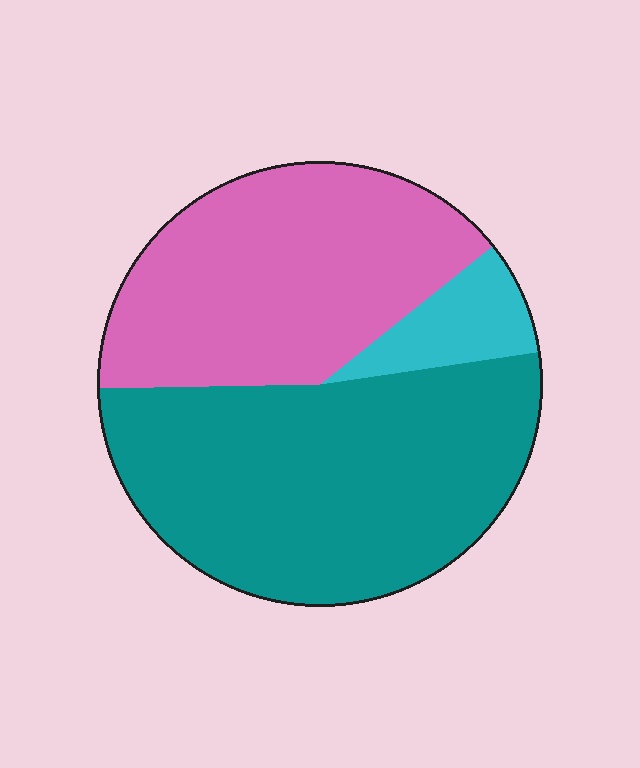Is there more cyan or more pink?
Pink.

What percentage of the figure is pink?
Pink takes up about two fifths (2/5) of the figure.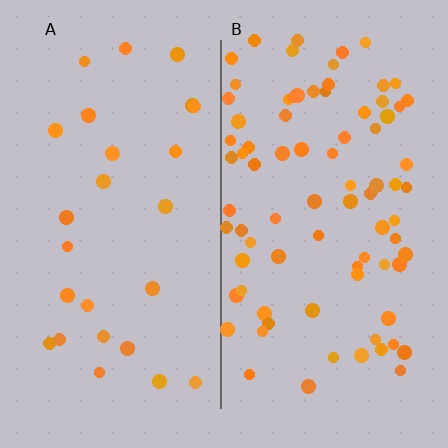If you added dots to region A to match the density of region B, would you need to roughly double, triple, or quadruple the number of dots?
Approximately triple.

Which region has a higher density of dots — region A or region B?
B (the right).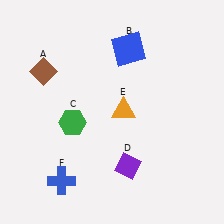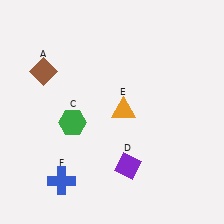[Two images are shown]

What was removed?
The blue square (B) was removed in Image 2.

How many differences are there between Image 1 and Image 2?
There is 1 difference between the two images.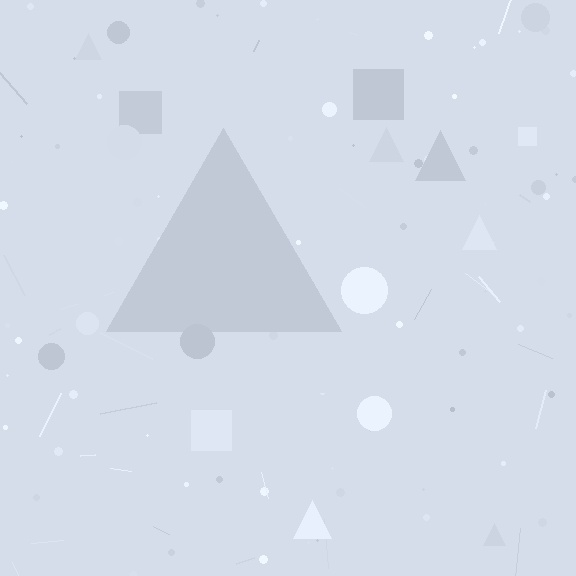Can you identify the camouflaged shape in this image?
The camouflaged shape is a triangle.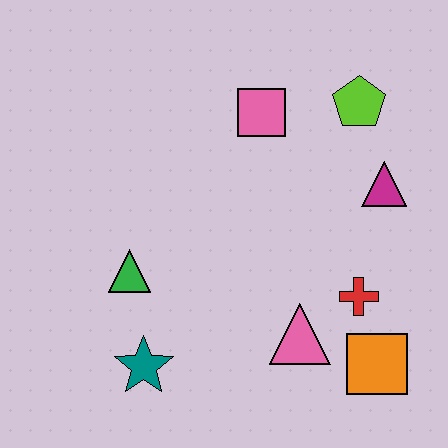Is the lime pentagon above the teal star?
Yes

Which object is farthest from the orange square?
The pink square is farthest from the orange square.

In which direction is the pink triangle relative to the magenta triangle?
The pink triangle is below the magenta triangle.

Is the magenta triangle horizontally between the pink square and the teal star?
No